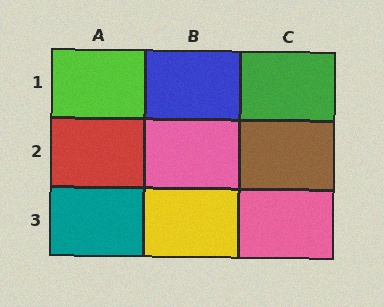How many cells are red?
1 cell is red.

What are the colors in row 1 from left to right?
Lime, blue, green.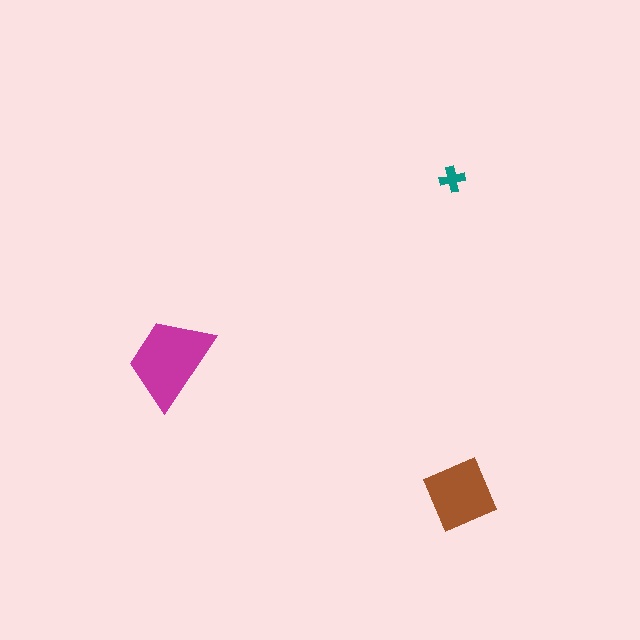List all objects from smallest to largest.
The teal cross, the brown square, the magenta trapezoid.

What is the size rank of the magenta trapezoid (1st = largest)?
1st.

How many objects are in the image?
There are 3 objects in the image.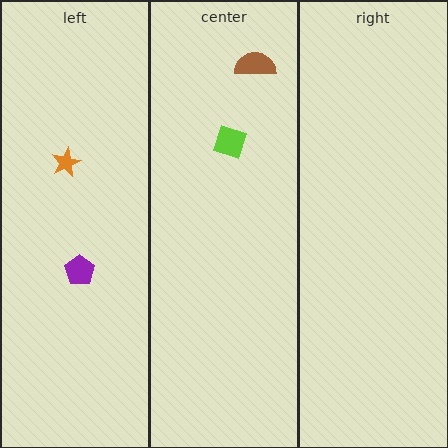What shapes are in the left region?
The purple pentagon, the orange star.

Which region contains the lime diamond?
The center region.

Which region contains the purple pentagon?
The left region.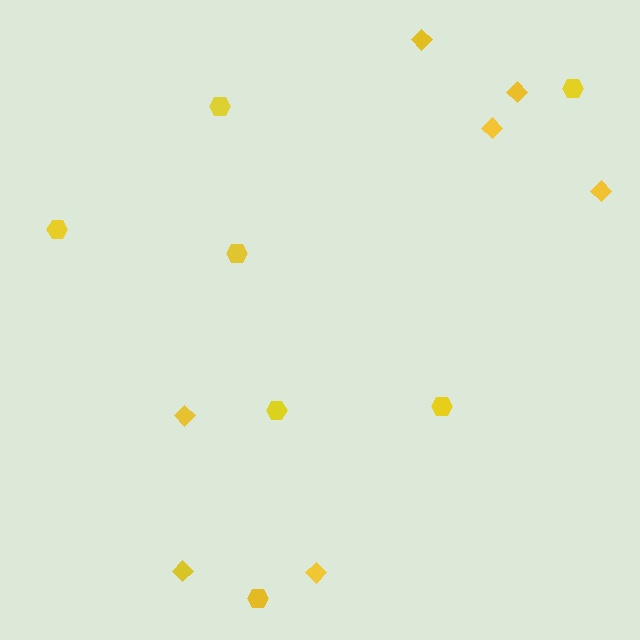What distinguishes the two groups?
There are 2 groups: one group of hexagons (7) and one group of diamonds (7).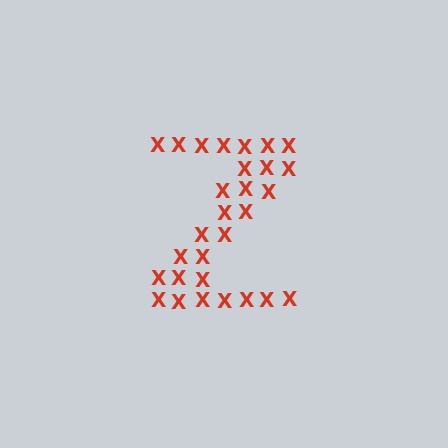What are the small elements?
The small elements are letter X's.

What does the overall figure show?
The overall figure shows the letter Z.